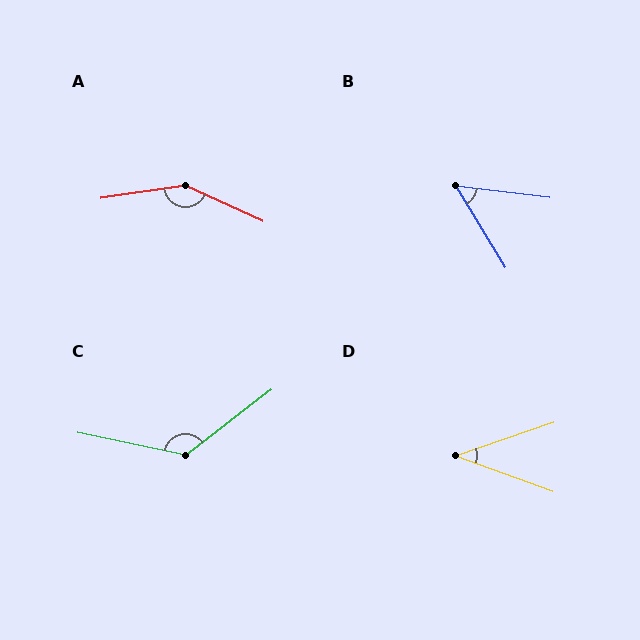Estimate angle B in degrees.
Approximately 51 degrees.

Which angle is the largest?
A, at approximately 147 degrees.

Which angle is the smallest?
D, at approximately 39 degrees.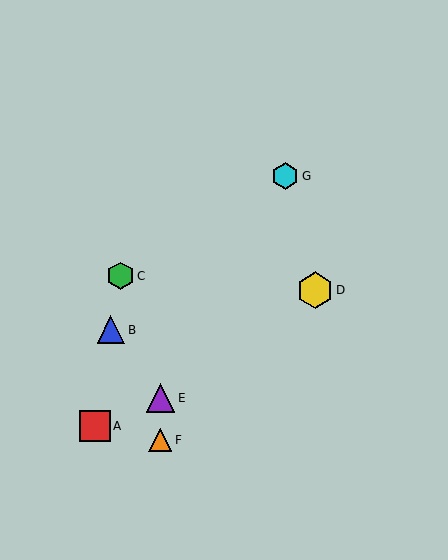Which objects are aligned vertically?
Objects E, F are aligned vertically.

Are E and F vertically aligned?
Yes, both are at x≈160.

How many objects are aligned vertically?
2 objects (E, F) are aligned vertically.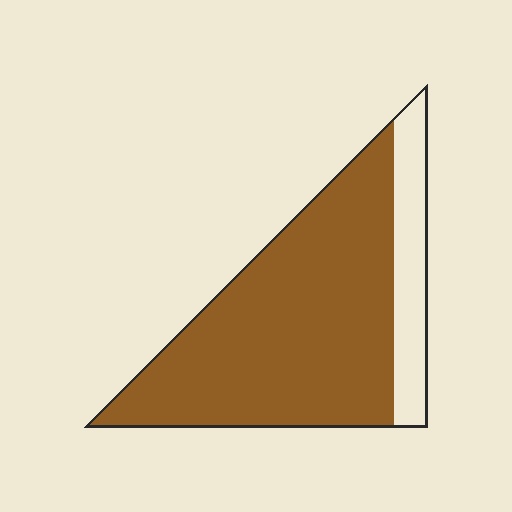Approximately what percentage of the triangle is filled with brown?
Approximately 80%.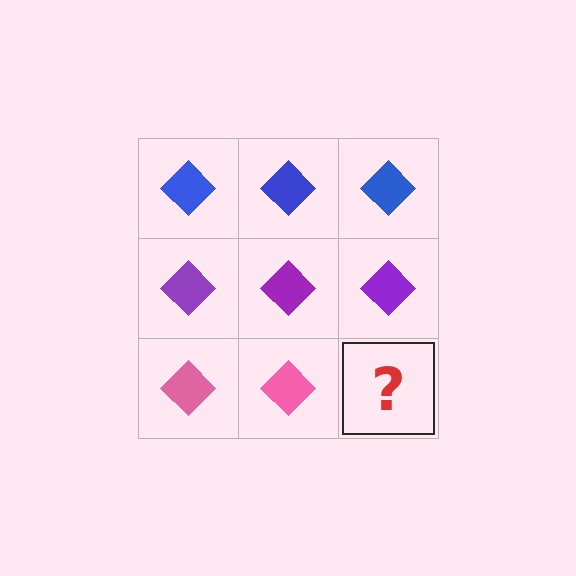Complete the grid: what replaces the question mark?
The question mark should be replaced with a pink diamond.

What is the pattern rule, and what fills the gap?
The rule is that each row has a consistent color. The gap should be filled with a pink diamond.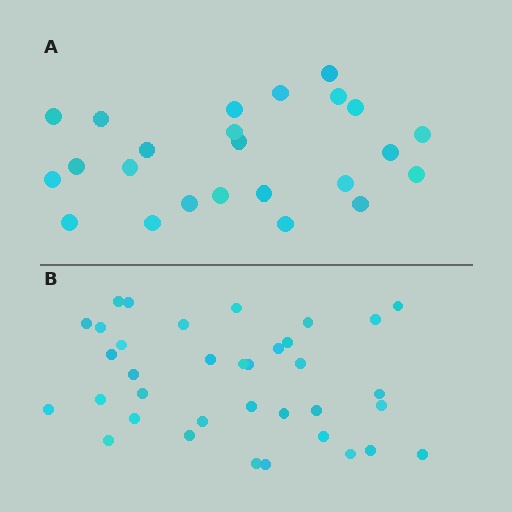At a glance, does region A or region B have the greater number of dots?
Region B (the bottom region) has more dots.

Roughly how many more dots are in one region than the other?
Region B has roughly 12 or so more dots than region A.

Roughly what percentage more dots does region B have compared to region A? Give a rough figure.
About 50% more.